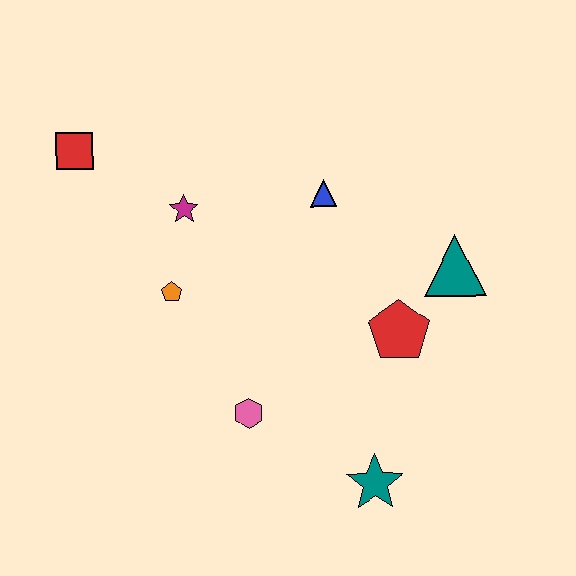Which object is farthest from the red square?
The teal star is farthest from the red square.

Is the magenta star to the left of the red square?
No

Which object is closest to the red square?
The magenta star is closest to the red square.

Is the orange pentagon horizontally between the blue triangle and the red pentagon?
No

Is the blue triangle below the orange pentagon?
No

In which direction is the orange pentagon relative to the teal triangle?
The orange pentagon is to the left of the teal triangle.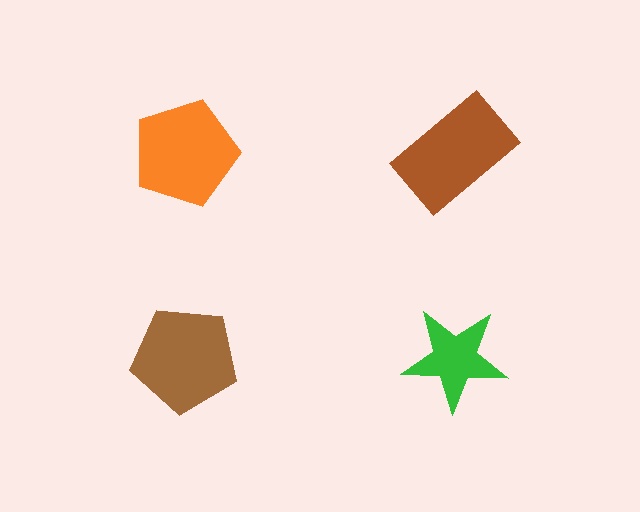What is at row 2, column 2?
A green star.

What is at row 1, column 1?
An orange pentagon.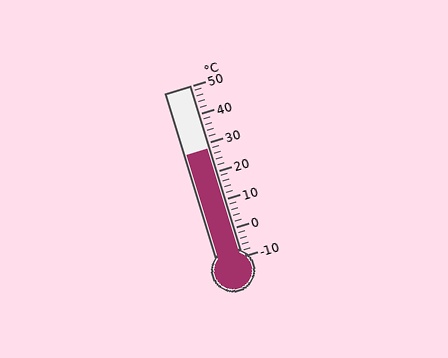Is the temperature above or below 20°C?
The temperature is above 20°C.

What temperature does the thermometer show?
The thermometer shows approximately 28°C.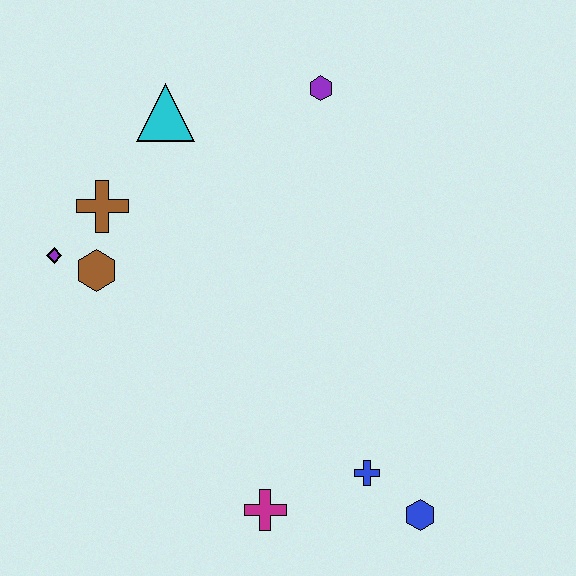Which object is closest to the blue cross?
The blue hexagon is closest to the blue cross.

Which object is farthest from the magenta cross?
The purple hexagon is farthest from the magenta cross.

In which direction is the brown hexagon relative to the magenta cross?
The brown hexagon is above the magenta cross.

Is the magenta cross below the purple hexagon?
Yes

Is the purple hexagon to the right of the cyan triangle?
Yes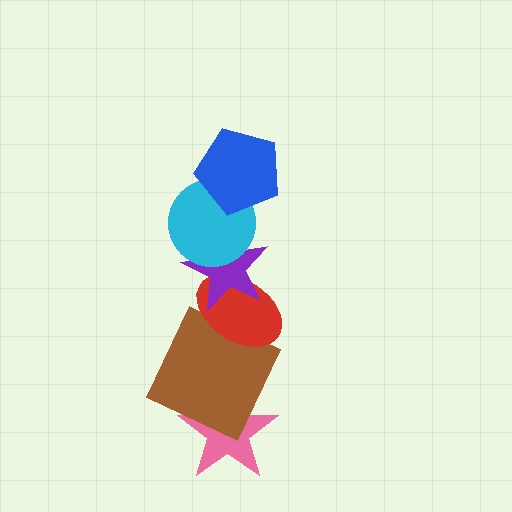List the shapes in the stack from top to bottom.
From top to bottom: the blue pentagon, the cyan circle, the purple star, the red ellipse, the brown square, the pink star.